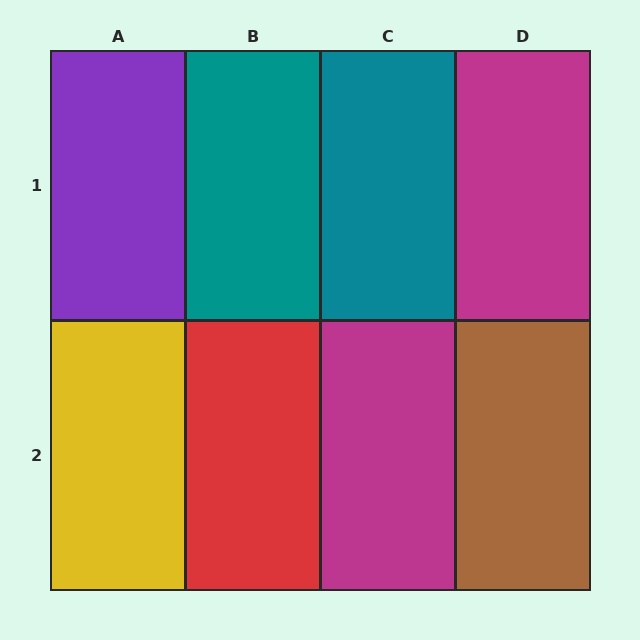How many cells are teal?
2 cells are teal.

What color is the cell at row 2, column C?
Magenta.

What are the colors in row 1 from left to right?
Purple, teal, teal, magenta.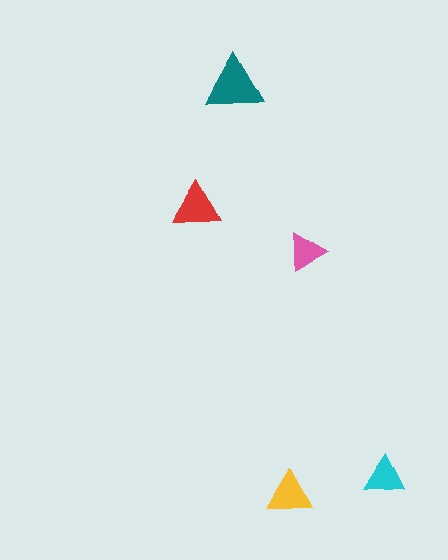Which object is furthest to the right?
The cyan triangle is rightmost.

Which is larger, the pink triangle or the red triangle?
The red one.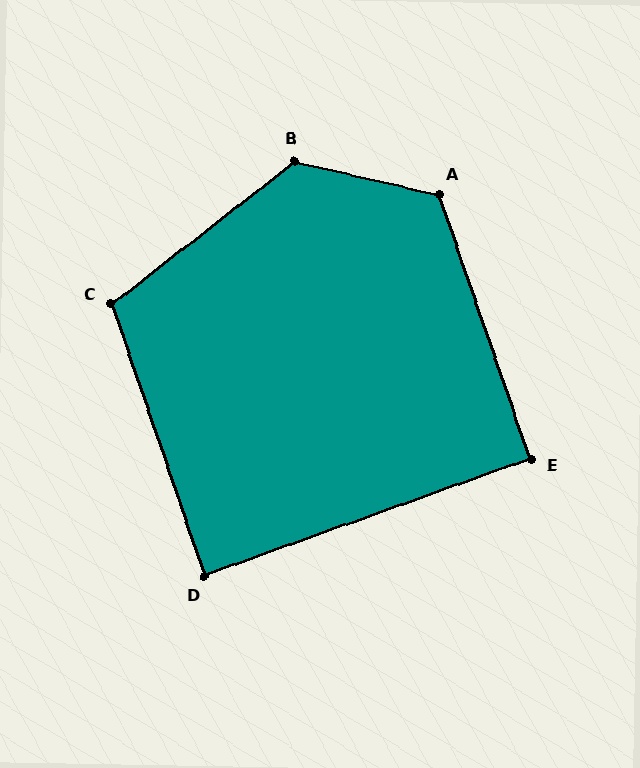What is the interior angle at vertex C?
Approximately 109 degrees (obtuse).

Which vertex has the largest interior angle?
B, at approximately 129 degrees.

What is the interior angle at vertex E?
Approximately 91 degrees (approximately right).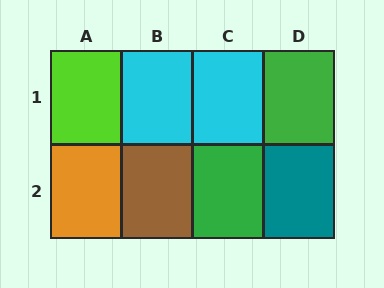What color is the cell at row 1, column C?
Cyan.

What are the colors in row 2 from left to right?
Orange, brown, green, teal.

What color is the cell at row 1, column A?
Lime.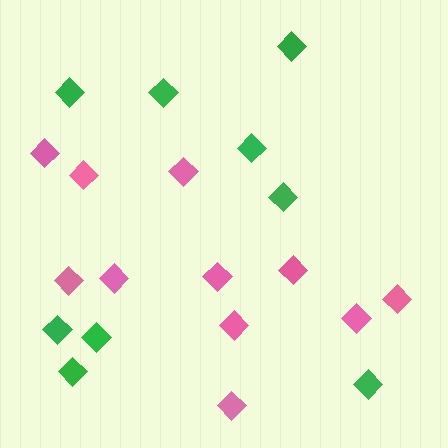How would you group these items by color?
There are 2 groups: one group of green diamonds (9) and one group of pink diamonds (11).